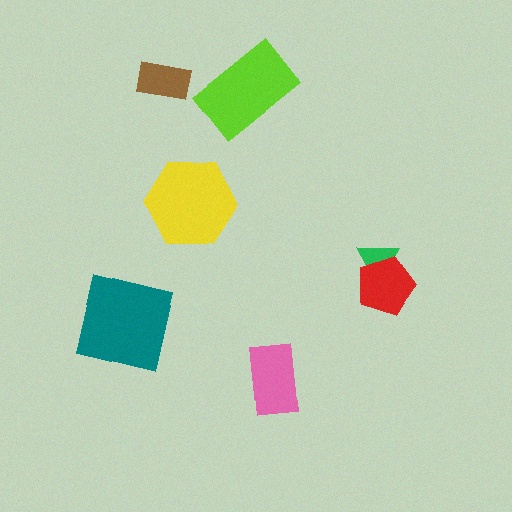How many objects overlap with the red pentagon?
1 object overlaps with the red pentagon.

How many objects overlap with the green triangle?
1 object overlaps with the green triangle.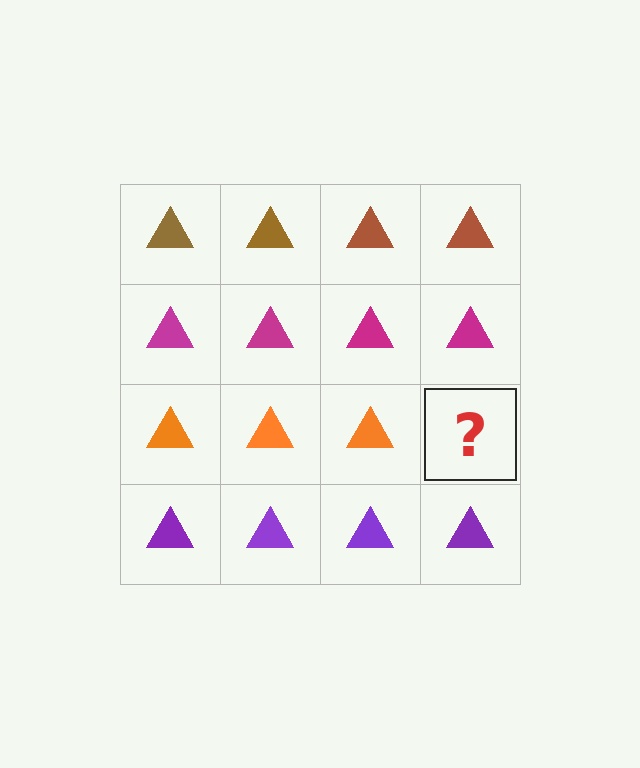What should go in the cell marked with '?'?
The missing cell should contain an orange triangle.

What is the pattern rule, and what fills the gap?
The rule is that each row has a consistent color. The gap should be filled with an orange triangle.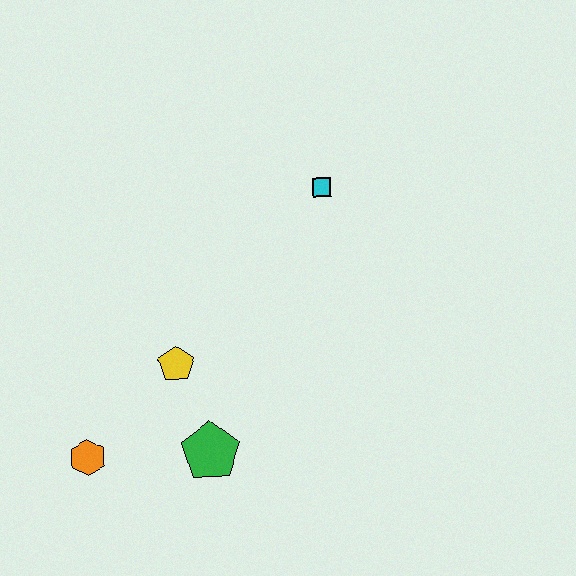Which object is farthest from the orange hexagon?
The cyan square is farthest from the orange hexagon.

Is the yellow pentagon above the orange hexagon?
Yes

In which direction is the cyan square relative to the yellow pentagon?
The cyan square is above the yellow pentagon.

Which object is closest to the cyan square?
The yellow pentagon is closest to the cyan square.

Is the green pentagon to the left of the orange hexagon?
No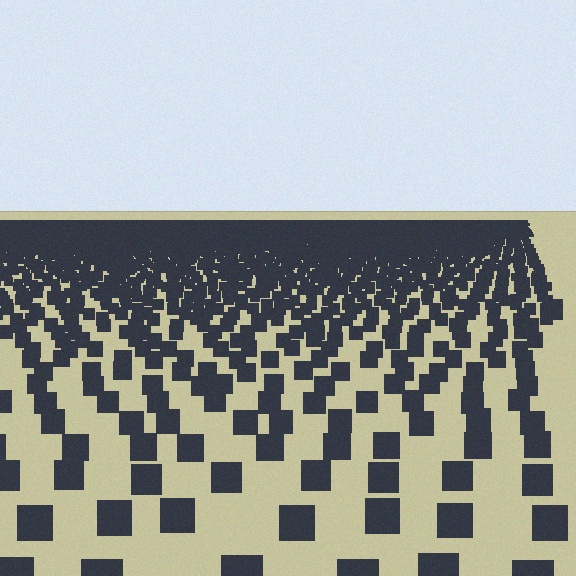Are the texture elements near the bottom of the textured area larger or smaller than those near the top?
Larger. Near the bottom, elements are closer to the viewer and appear at a bigger on-screen size.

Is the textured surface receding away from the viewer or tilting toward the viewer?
The surface is receding away from the viewer. Texture elements get smaller and denser toward the top.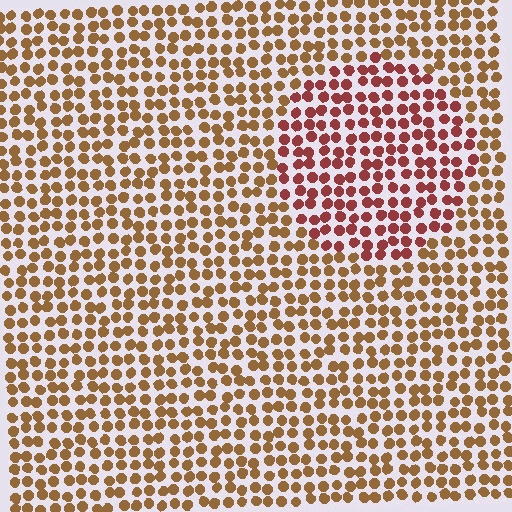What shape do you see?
I see a circle.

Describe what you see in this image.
The image is filled with small brown elements in a uniform arrangement. A circle-shaped region is visible where the elements are tinted to a slightly different hue, forming a subtle color boundary.